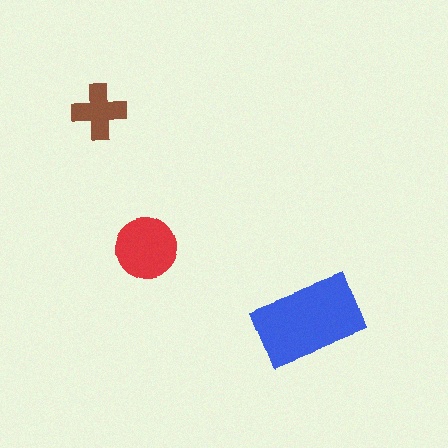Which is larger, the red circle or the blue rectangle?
The blue rectangle.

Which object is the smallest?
The brown cross.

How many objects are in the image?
There are 3 objects in the image.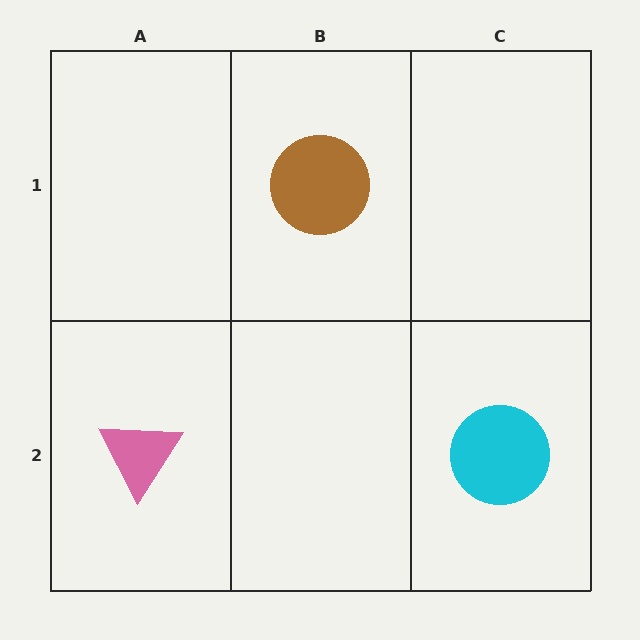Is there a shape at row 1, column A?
No, that cell is empty.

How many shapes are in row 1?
1 shape.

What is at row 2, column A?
A pink triangle.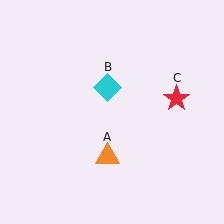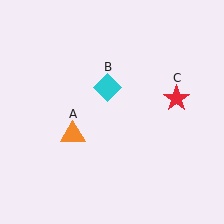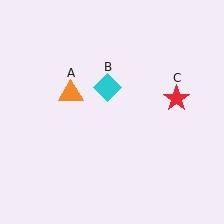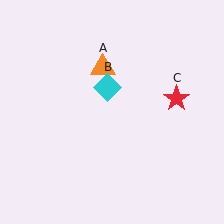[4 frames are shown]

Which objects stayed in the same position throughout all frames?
Cyan diamond (object B) and red star (object C) remained stationary.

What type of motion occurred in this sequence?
The orange triangle (object A) rotated clockwise around the center of the scene.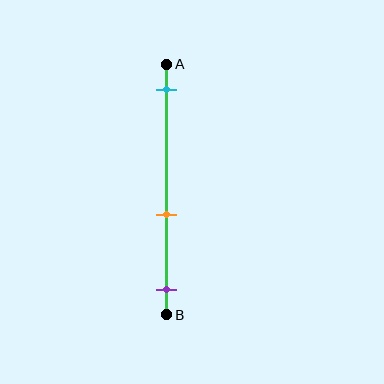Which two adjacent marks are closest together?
The orange and purple marks are the closest adjacent pair.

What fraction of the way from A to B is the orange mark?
The orange mark is approximately 60% (0.6) of the way from A to B.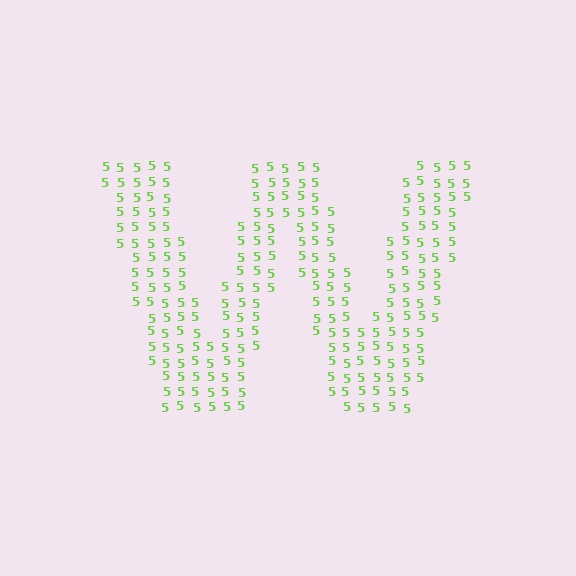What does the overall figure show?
The overall figure shows the letter W.